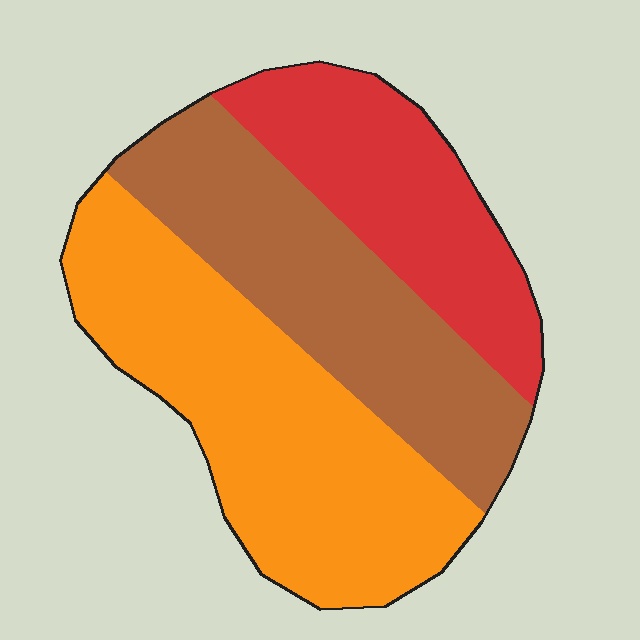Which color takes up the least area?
Red, at roughly 25%.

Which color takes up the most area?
Orange, at roughly 45%.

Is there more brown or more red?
Brown.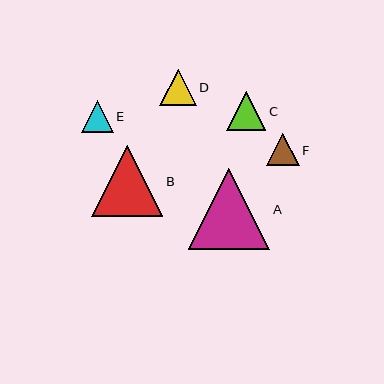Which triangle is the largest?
Triangle A is the largest with a size of approximately 81 pixels.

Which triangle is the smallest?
Triangle E is the smallest with a size of approximately 31 pixels.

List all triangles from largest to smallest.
From largest to smallest: A, B, C, D, F, E.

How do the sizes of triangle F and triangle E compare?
Triangle F and triangle E are approximately the same size.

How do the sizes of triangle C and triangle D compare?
Triangle C and triangle D are approximately the same size.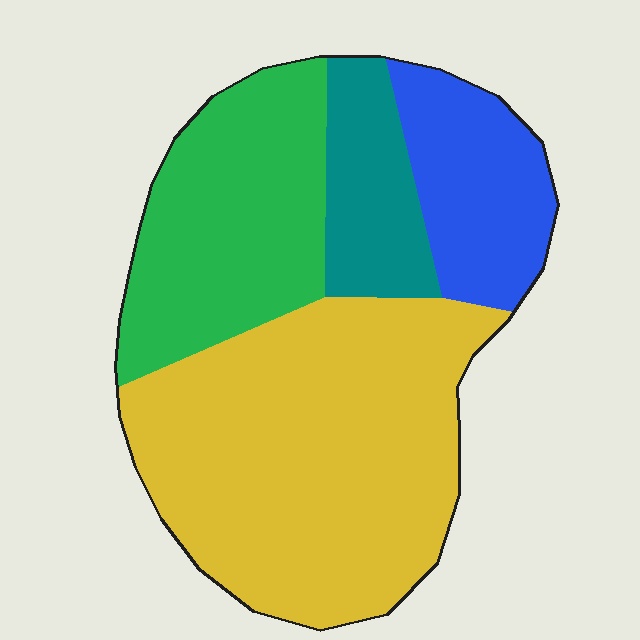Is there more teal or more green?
Green.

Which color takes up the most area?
Yellow, at roughly 50%.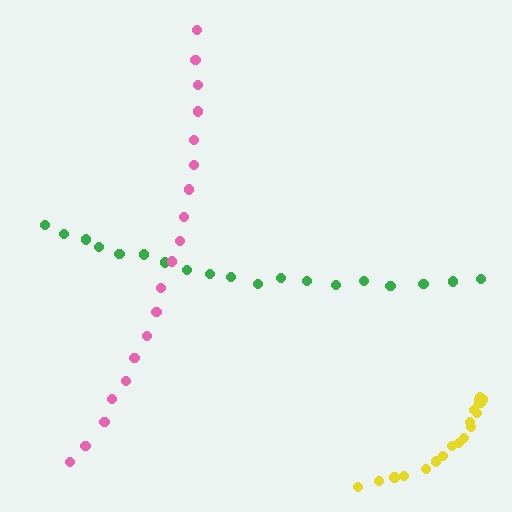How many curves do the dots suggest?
There are 3 distinct paths.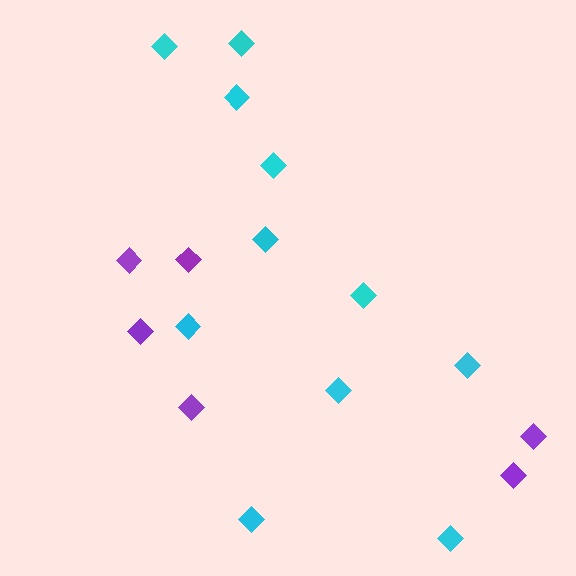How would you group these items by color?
There are 2 groups: one group of cyan diamonds (11) and one group of purple diamonds (6).